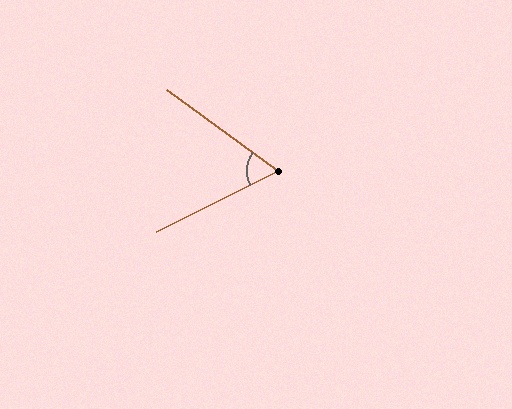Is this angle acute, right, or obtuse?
It is acute.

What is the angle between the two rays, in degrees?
Approximately 63 degrees.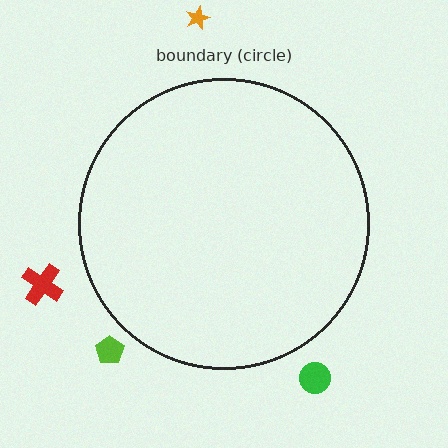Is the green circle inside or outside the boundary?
Outside.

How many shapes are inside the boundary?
0 inside, 4 outside.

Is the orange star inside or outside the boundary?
Outside.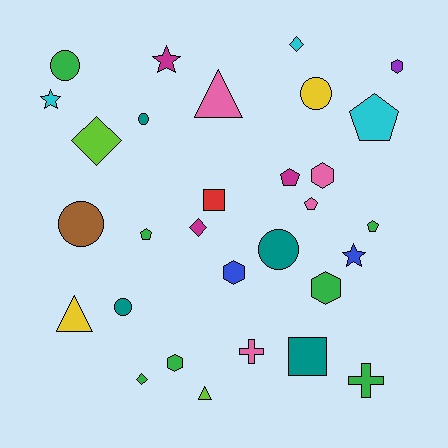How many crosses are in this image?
There are 2 crosses.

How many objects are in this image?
There are 30 objects.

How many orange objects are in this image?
There are no orange objects.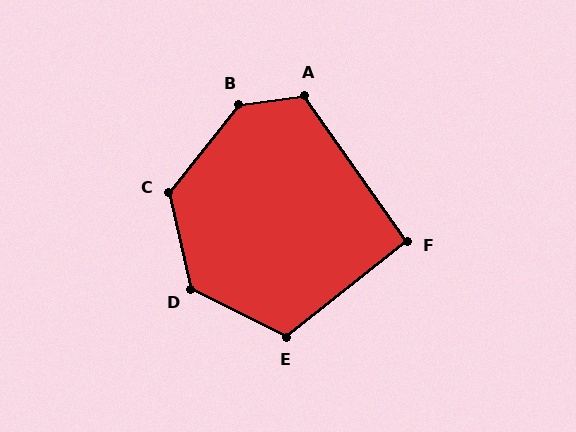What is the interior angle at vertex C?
Approximately 128 degrees (obtuse).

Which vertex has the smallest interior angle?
F, at approximately 94 degrees.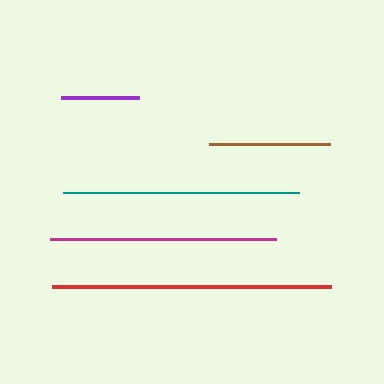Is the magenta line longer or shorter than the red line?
The red line is longer than the magenta line.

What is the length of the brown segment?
The brown segment is approximately 121 pixels long.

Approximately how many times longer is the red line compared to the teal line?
The red line is approximately 1.2 times the length of the teal line.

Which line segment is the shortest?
The purple line is the shortest at approximately 78 pixels.